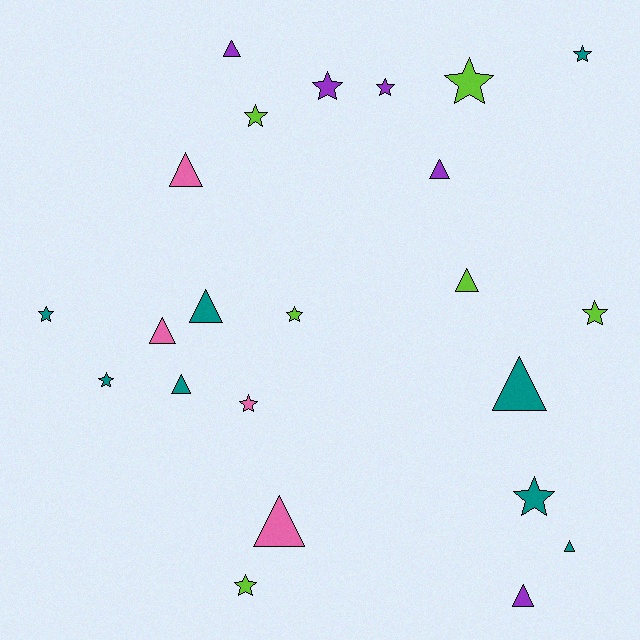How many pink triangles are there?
There are 3 pink triangles.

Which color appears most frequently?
Teal, with 8 objects.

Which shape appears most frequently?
Star, with 12 objects.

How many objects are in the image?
There are 23 objects.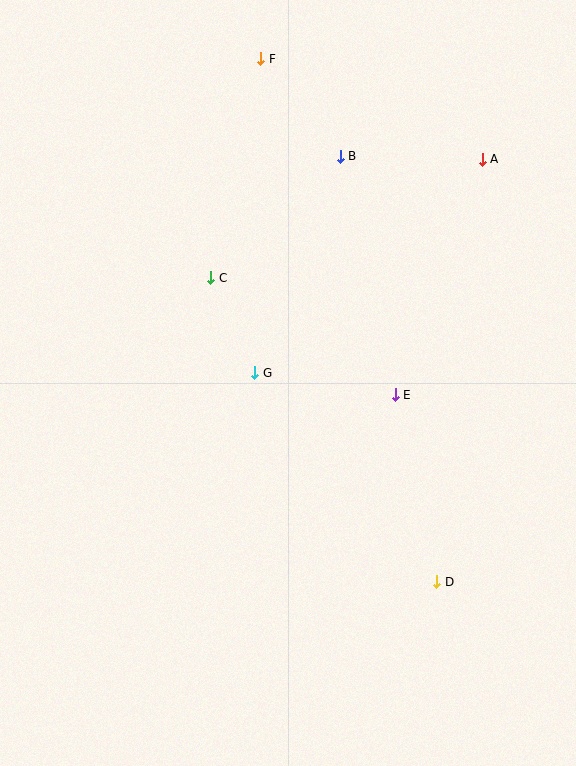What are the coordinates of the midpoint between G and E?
The midpoint between G and E is at (325, 384).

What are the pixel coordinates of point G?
Point G is at (255, 373).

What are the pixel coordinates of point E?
Point E is at (395, 395).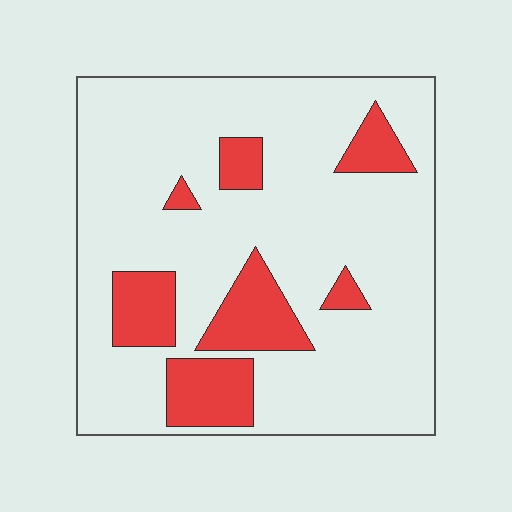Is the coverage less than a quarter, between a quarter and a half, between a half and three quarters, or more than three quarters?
Less than a quarter.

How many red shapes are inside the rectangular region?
7.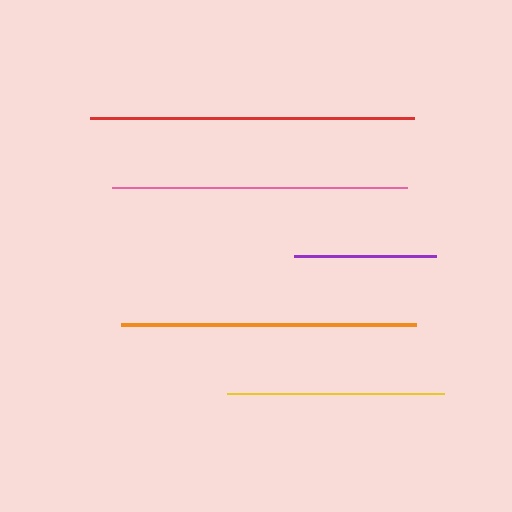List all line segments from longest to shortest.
From longest to shortest: red, pink, orange, yellow, purple.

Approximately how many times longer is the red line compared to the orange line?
The red line is approximately 1.1 times the length of the orange line.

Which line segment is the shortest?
The purple line is the shortest at approximately 141 pixels.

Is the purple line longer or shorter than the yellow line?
The yellow line is longer than the purple line.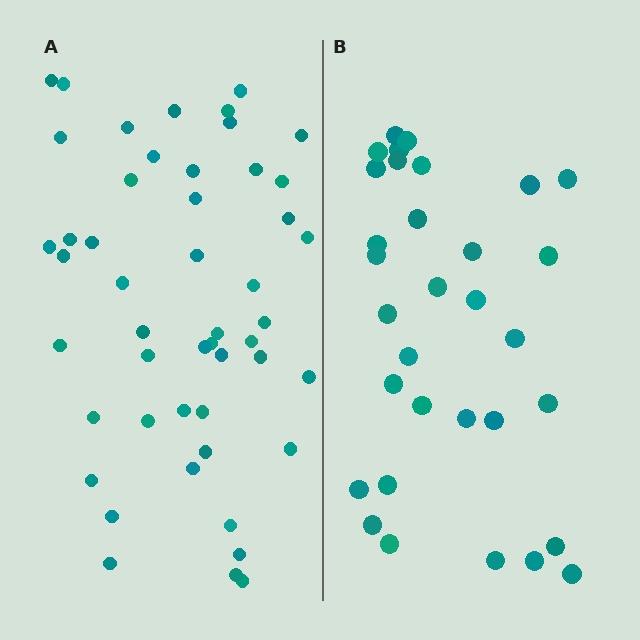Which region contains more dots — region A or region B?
Region A (the left region) has more dots.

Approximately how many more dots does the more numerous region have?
Region A has approximately 15 more dots than region B.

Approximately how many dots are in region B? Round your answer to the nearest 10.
About 30 dots. (The exact count is 32, which rounds to 30.)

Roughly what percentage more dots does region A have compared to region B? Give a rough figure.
About 55% more.